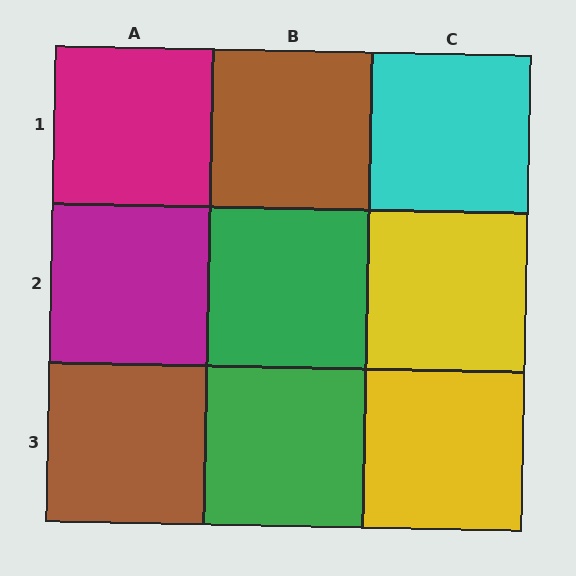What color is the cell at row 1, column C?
Cyan.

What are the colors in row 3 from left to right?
Brown, green, yellow.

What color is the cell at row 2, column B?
Green.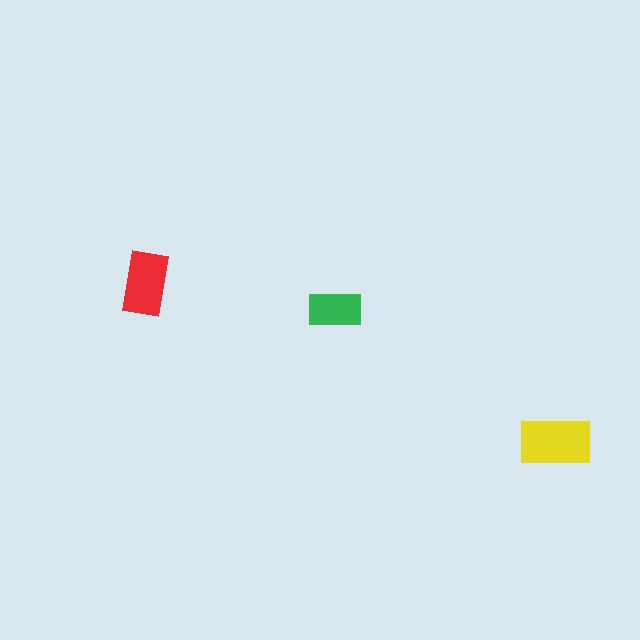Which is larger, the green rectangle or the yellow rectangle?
The yellow one.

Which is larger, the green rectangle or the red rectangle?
The red one.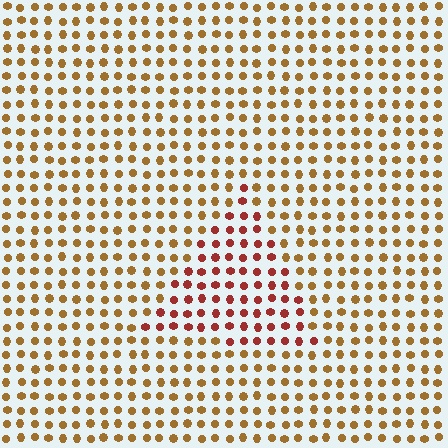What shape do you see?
I see a triangle.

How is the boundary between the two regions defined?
The boundary is defined purely by a slight shift in hue (about 35 degrees). Spacing, size, and orientation are identical on both sides.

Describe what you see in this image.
The image is filled with small brown elements in a uniform arrangement. A triangle-shaped region is visible where the elements are tinted to a slightly different hue, forming a subtle color boundary.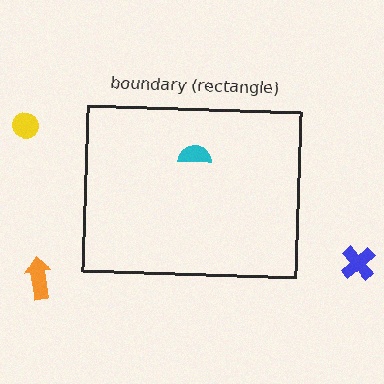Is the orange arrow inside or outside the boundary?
Outside.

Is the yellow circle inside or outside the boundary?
Outside.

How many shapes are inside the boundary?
1 inside, 3 outside.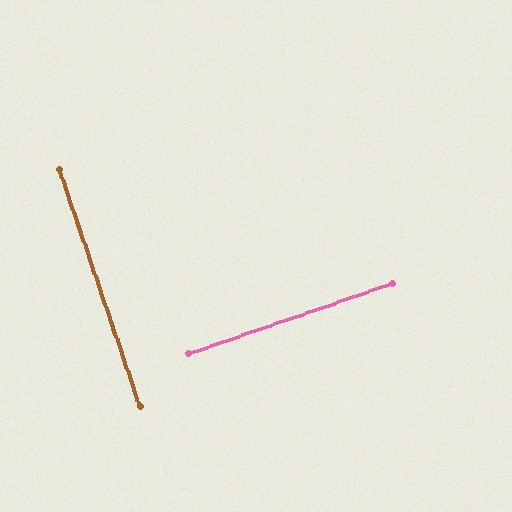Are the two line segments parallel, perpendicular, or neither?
Perpendicular — they meet at approximately 90°.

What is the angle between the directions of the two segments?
Approximately 90 degrees.